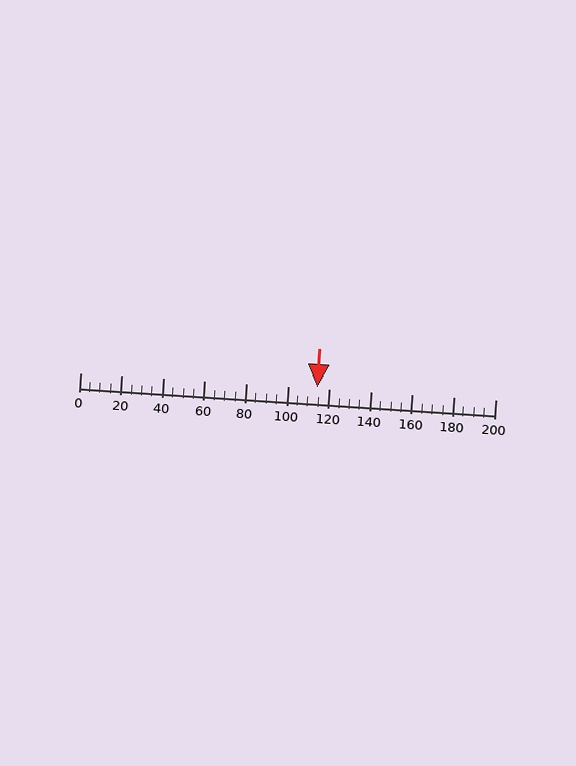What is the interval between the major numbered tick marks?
The major tick marks are spaced 20 units apart.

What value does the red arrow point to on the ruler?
The red arrow points to approximately 114.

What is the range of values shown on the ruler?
The ruler shows values from 0 to 200.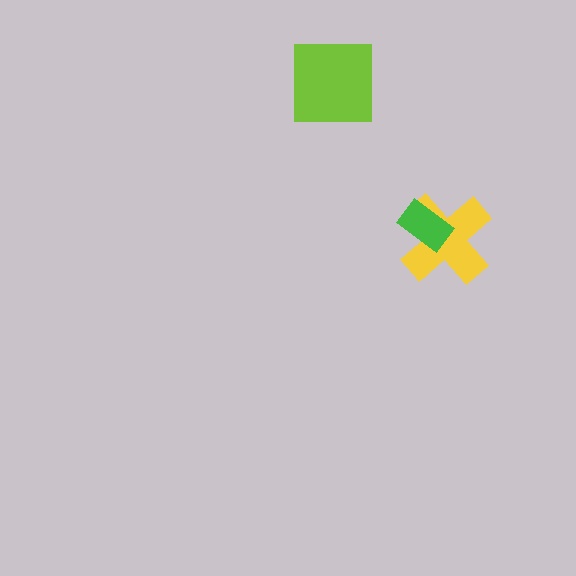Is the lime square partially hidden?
No, no other shape covers it.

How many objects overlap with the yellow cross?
1 object overlaps with the yellow cross.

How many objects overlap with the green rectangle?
1 object overlaps with the green rectangle.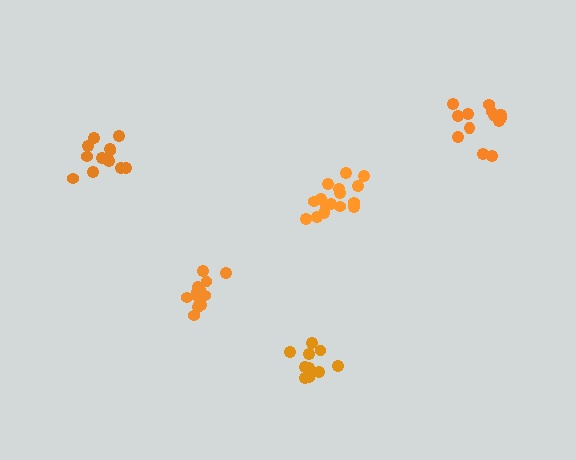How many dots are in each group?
Group 1: 12 dots, Group 2: 10 dots, Group 3: 16 dots, Group 4: 14 dots, Group 5: 14 dots (66 total).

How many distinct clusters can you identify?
There are 5 distinct clusters.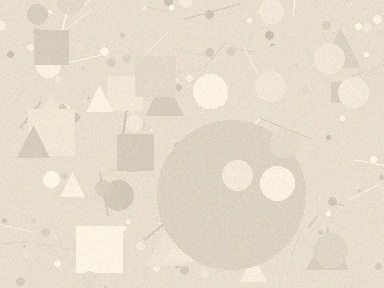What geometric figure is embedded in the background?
A circle is embedded in the background.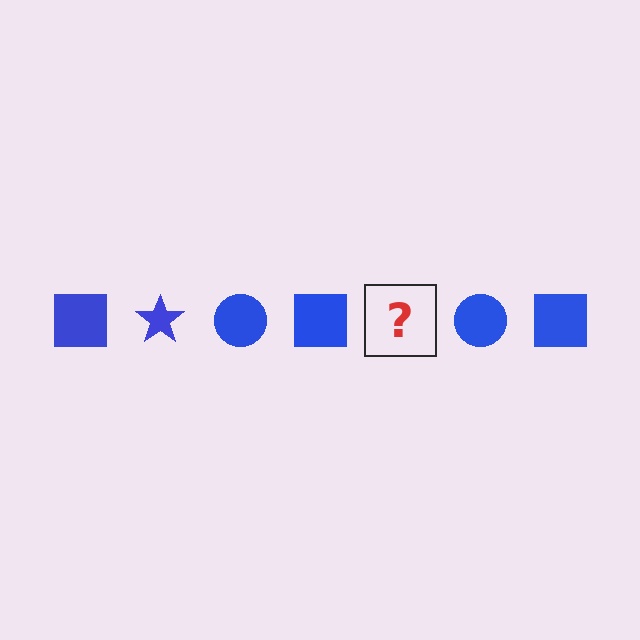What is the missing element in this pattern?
The missing element is a blue star.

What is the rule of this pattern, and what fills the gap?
The rule is that the pattern cycles through square, star, circle shapes in blue. The gap should be filled with a blue star.